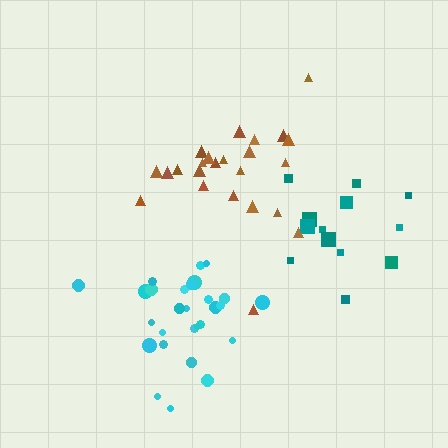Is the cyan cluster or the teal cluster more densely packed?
Cyan.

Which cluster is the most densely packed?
Cyan.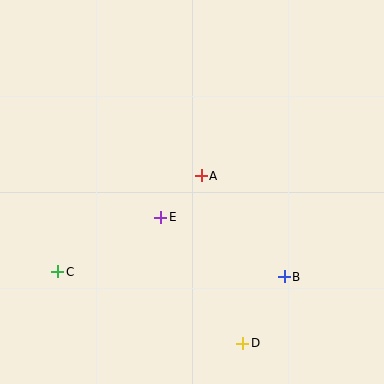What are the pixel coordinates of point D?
Point D is at (243, 343).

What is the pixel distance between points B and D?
The distance between B and D is 78 pixels.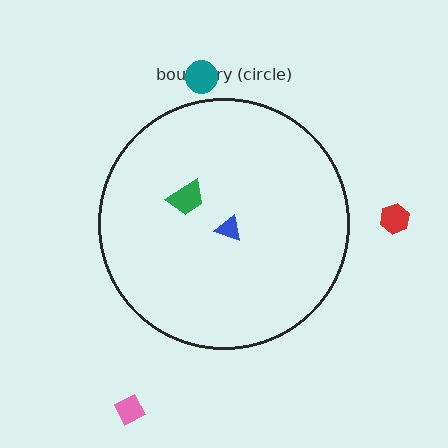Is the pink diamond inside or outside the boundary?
Outside.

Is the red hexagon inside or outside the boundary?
Outside.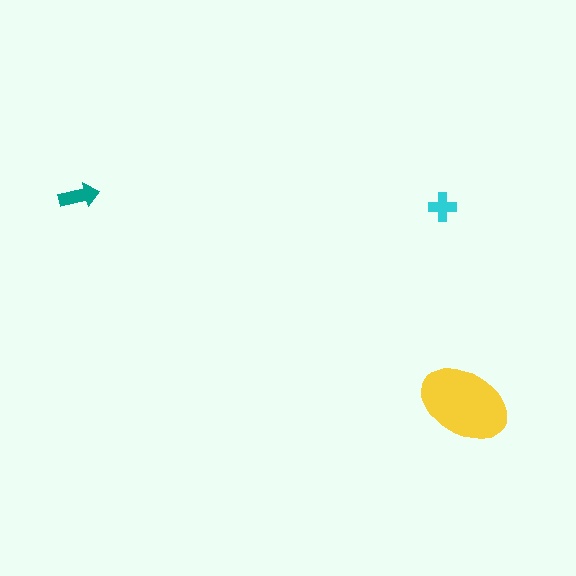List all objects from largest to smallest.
The yellow ellipse, the teal arrow, the cyan cross.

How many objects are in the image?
There are 3 objects in the image.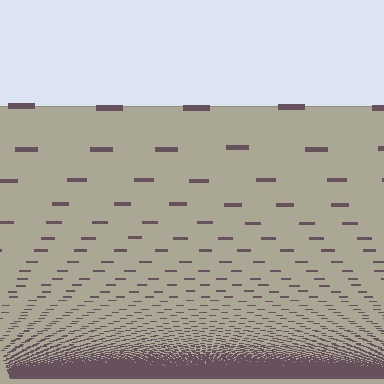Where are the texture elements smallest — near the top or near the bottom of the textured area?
Near the bottom.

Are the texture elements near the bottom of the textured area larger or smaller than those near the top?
Smaller. The gradient is inverted — elements near the bottom are smaller and denser.